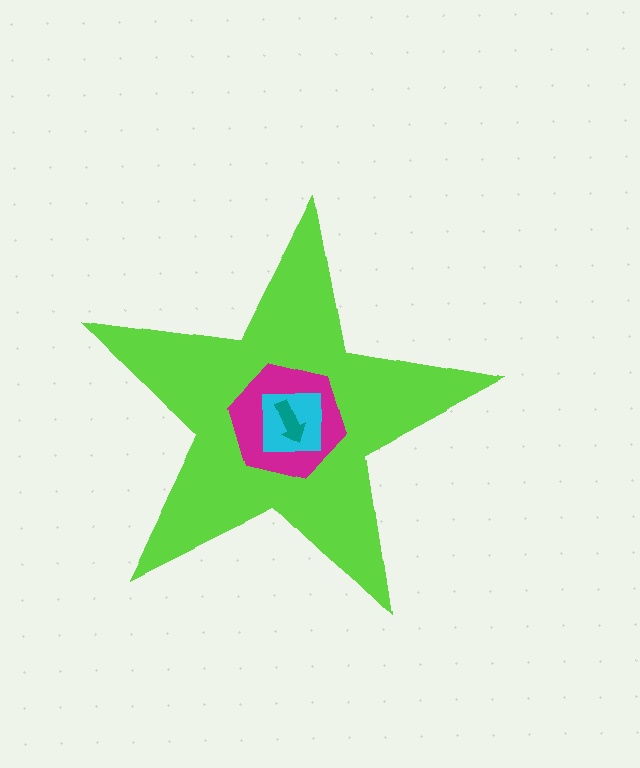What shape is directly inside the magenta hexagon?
The cyan square.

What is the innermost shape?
The teal arrow.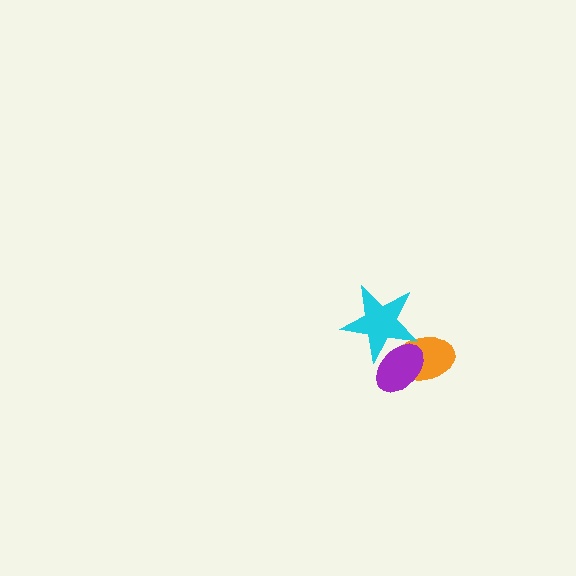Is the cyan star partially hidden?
No, no other shape covers it.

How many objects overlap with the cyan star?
2 objects overlap with the cyan star.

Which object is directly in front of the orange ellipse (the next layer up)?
The purple ellipse is directly in front of the orange ellipse.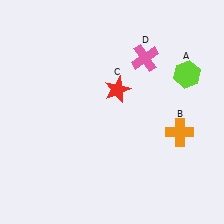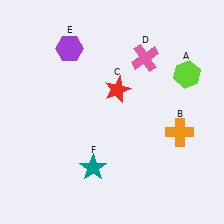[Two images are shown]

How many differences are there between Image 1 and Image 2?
There are 2 differences between the two images.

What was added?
A purple hexagon (E), a teal star (F) were added in Image 2.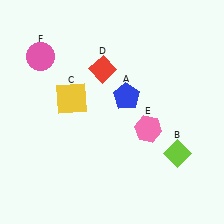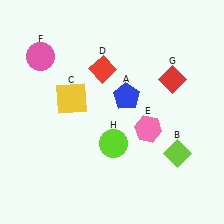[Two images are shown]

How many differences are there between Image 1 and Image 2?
There are 2 differences between the two images.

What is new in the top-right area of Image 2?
A red diamond (G) was added in the top-right area of Image 2.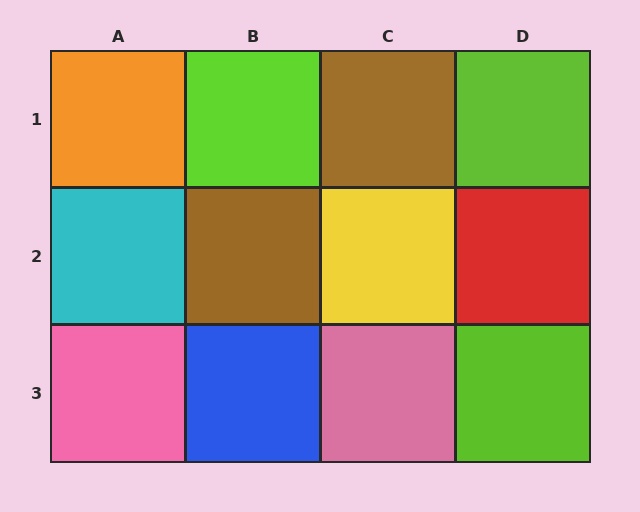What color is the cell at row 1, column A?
Orange.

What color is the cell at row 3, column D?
Lime.